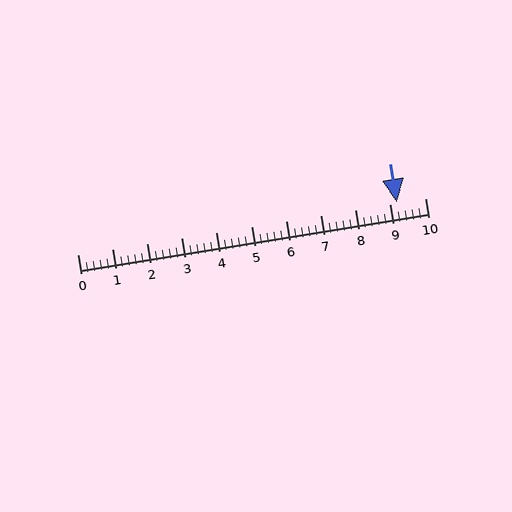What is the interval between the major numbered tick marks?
The major tick marks are spaced 1 units apart.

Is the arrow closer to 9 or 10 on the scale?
The arrow is closer to 9.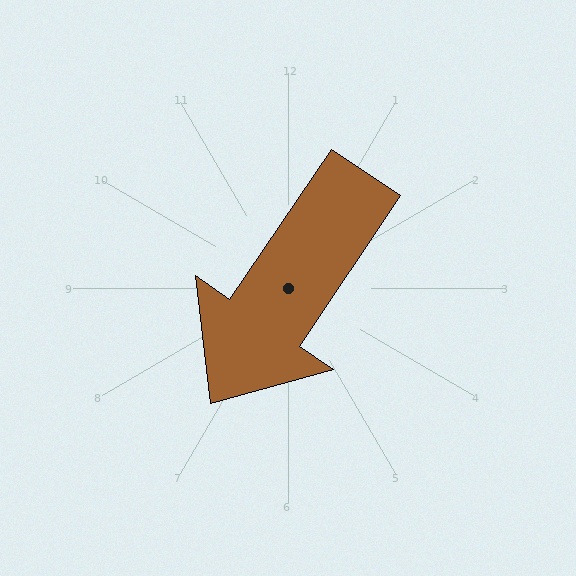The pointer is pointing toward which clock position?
Roughly 7 o'clock.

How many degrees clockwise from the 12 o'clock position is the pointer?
Approximately 214 degrees.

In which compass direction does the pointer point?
Southwest.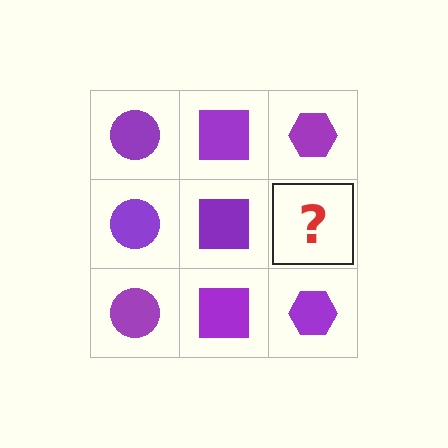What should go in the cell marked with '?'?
The missing cell should contain a purple hexagon.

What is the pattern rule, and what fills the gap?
The rule is that each column has a consistent shape. The gap should be filled with a purple hexagon.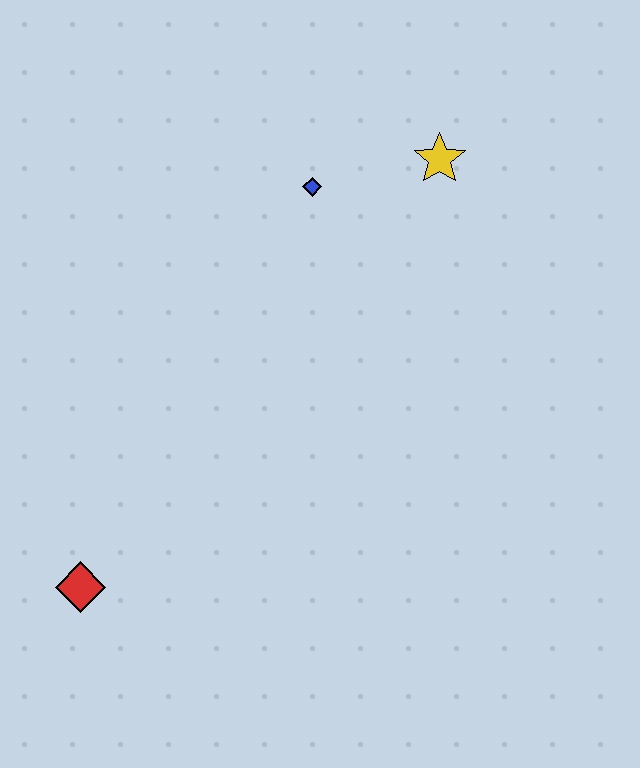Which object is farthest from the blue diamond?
The red diamond is farthest from the blue diamond.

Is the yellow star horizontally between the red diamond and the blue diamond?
No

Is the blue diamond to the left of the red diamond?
No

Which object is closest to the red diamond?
The blue diamond is closest to the red diamond.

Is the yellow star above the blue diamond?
Yes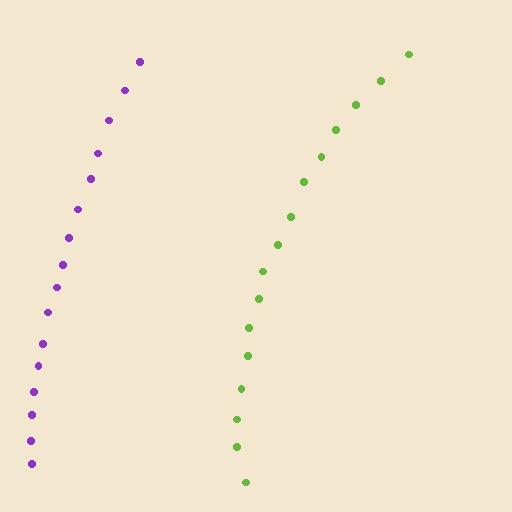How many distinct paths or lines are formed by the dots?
There are 2 distinct paths.